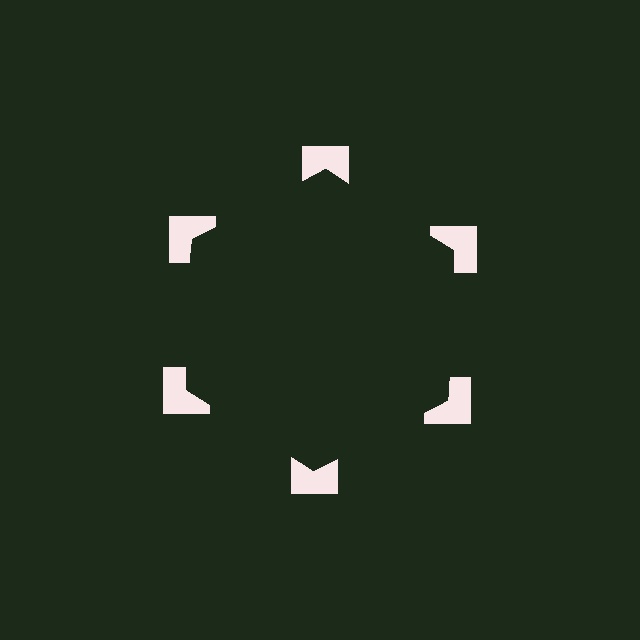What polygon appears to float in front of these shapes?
An illusory hexagon — its edges are inferred from the aligned wedge cuts in the notched squares, not physically drawn.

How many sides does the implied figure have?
6 sides.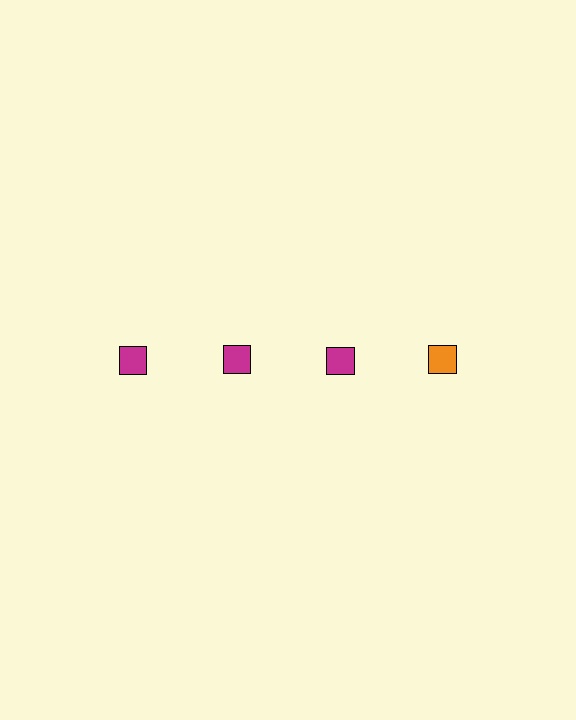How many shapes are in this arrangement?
There are 4 shapes arranged in a grid pattern.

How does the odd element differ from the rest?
It has a different color: orange instead of magenta.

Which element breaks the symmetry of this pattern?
The orange square in the top row, second from right column breaks the symmetry. All other shapes are magenta squares.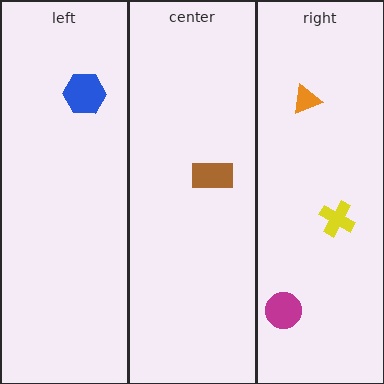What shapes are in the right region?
The magenta circle, the yellow cross, the orange triangle.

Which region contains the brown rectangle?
The center region.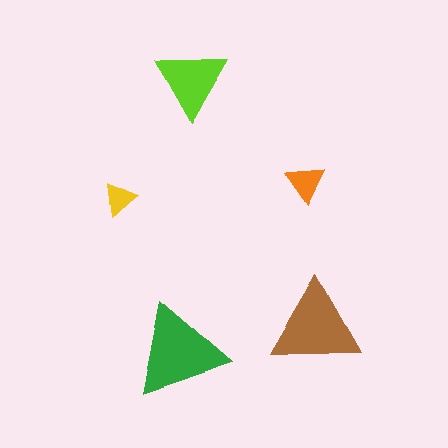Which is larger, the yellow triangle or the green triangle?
The green one.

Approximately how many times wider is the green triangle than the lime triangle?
About 1.5 times wider.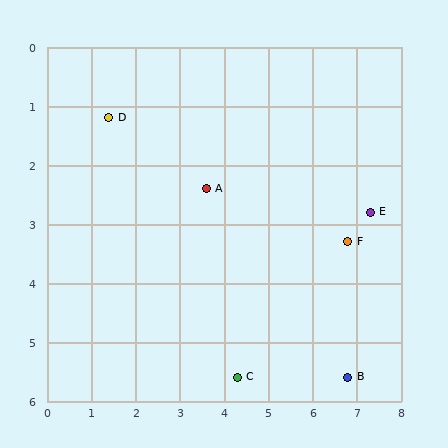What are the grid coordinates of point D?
Point D is at approximately (1.4, 1.2).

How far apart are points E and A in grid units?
Points E and A are about 3.7 grid units apart.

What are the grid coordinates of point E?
Point E is at approximately (7.3, 2.8).